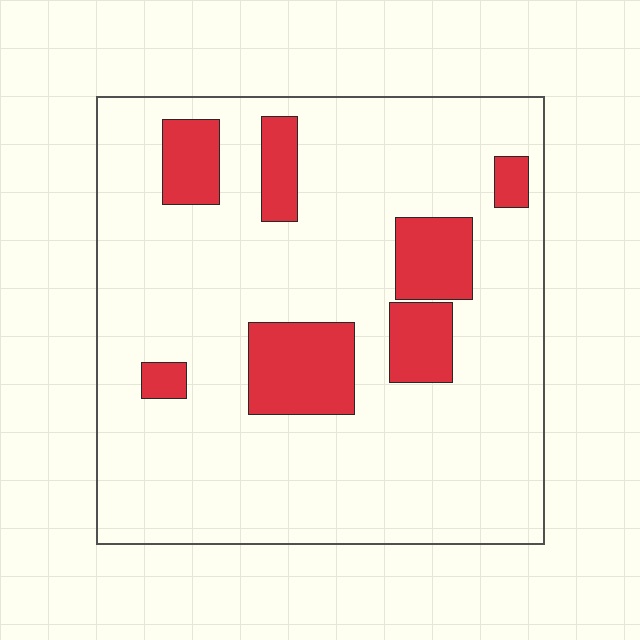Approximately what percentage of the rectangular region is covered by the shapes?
Approximately 15%.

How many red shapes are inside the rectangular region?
7.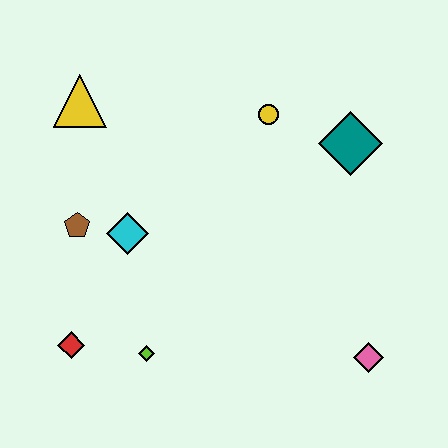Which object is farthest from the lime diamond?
The teal diamond is farthest from the lime diamond.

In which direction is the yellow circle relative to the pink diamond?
The yellow circle is above the pink diamond.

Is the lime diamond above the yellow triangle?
No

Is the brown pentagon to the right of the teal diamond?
No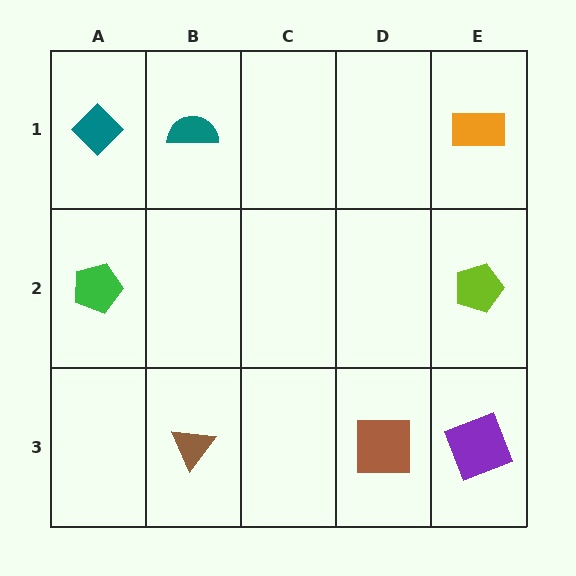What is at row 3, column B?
A brown triangle.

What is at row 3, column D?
A brown square.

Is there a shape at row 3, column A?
No, that cell is empty.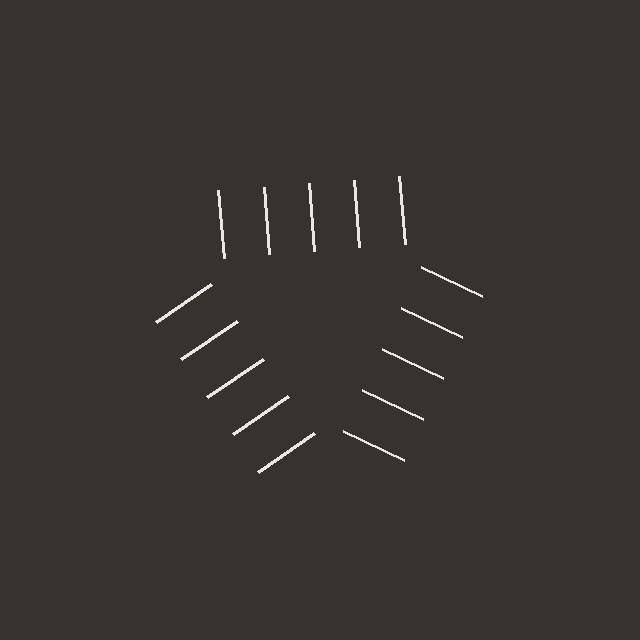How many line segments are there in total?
15 — 5 along each of the 3 edges.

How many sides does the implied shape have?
3 sides — the line-ends trace a triangle.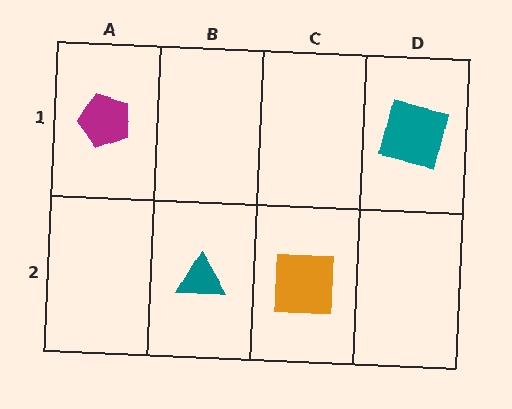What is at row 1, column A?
A magenta pentagon.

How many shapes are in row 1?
2 shapes.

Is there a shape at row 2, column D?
No, that cell is empty.